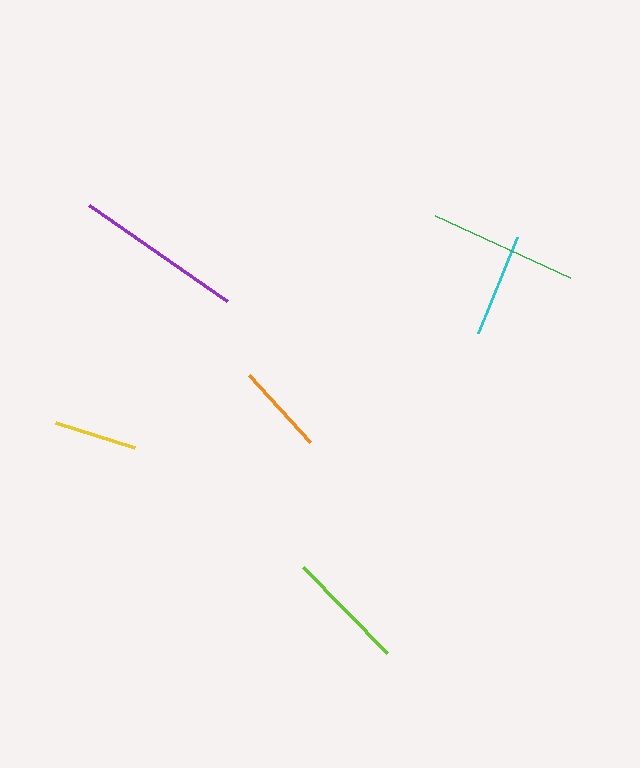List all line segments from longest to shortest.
From longest to shortest: purple, green, lime, cyan, orange, yellow.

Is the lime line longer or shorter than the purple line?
The purple line is longer than the lime line.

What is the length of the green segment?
The green segment is approximately 148 pixels long.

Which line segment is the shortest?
The yellow line is the shortest at approximately 83 pixels.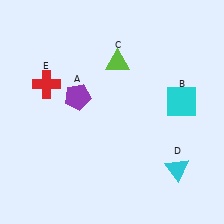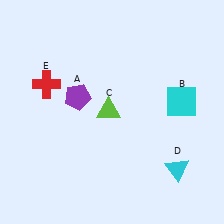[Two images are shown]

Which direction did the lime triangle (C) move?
The lime triangle (C) moved down.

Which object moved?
The lime triangle (C) moved down.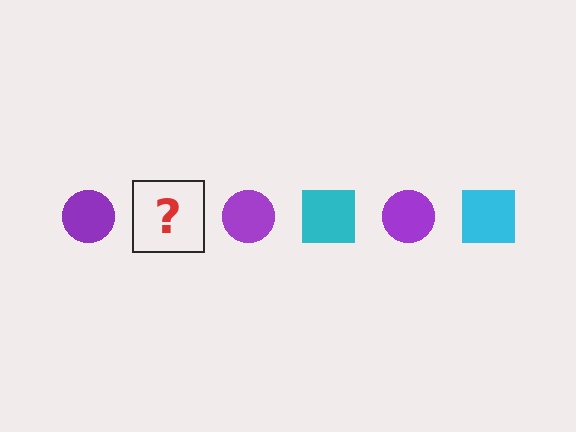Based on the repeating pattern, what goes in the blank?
The blank should be a cyan square.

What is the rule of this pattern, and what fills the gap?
The rule is that the pattern alternates between purple circle and cyan square. The gap should be filled with a cyan square.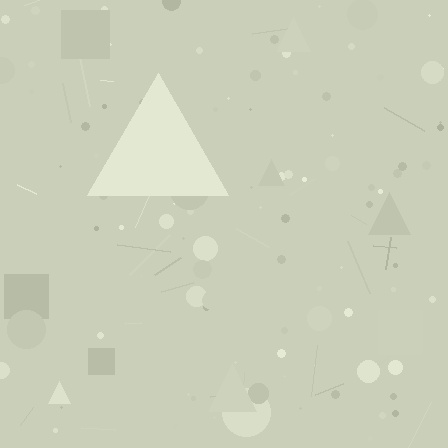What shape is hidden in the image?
A triangle is hidden in the image.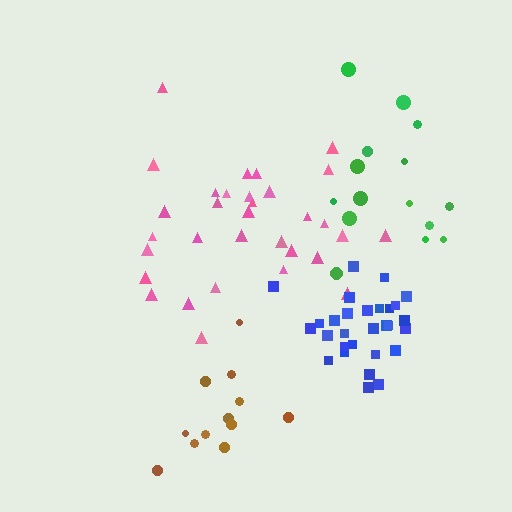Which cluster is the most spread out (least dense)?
Green.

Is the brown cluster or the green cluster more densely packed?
Brown.